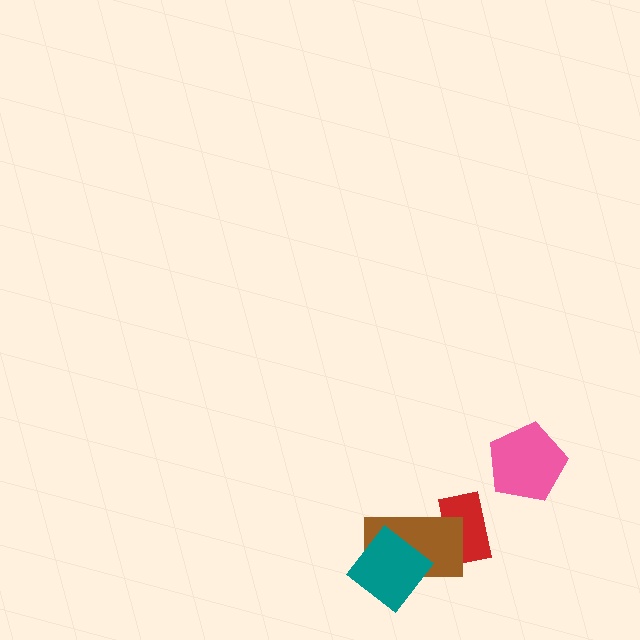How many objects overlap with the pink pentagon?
0 objects overlap with the pink pentagon.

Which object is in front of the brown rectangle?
The teal diamond is in front of the brown rectangle.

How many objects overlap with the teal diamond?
1 object overlaps with the teal diamond.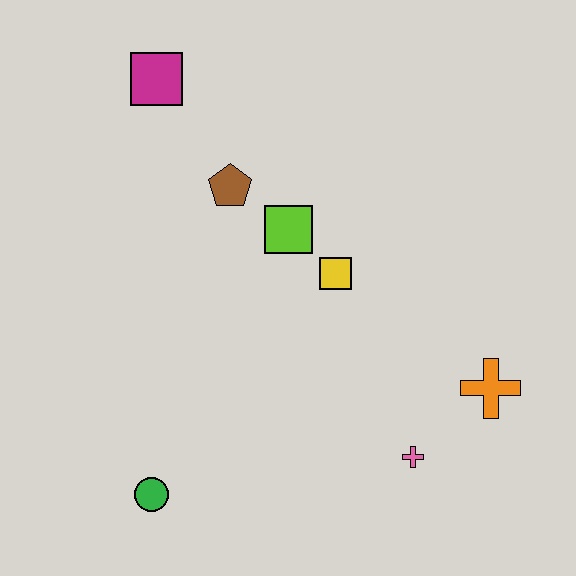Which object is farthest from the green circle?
The magenta square is farthest from the green circle.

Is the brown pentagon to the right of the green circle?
Yes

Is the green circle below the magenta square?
Yes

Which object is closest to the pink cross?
The orange cross is closest to the pink cross.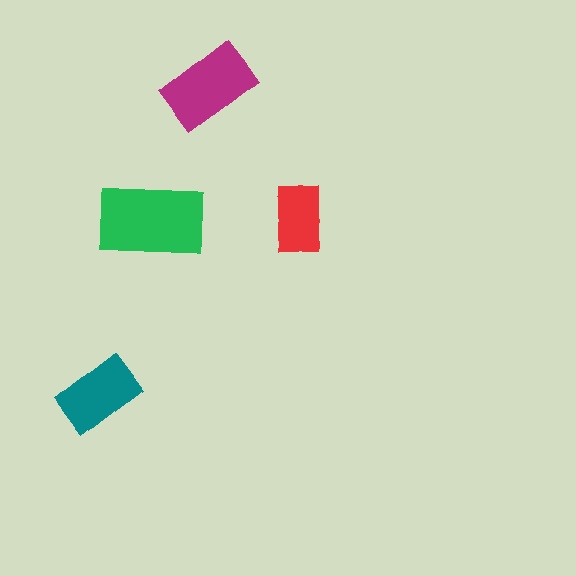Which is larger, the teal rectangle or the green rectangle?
The green one.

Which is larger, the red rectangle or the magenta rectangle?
The magenta one.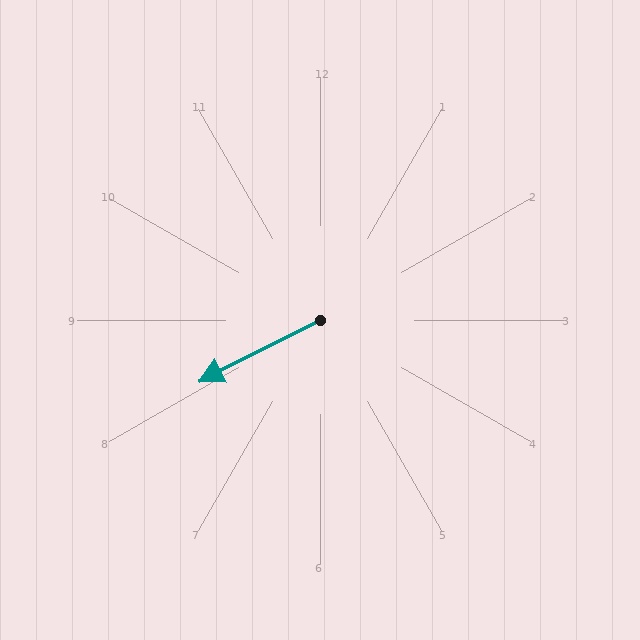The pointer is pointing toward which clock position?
Roughly 8 o'clock.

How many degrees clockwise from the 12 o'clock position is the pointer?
Approximately 243 degrees.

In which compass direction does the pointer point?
Southwest.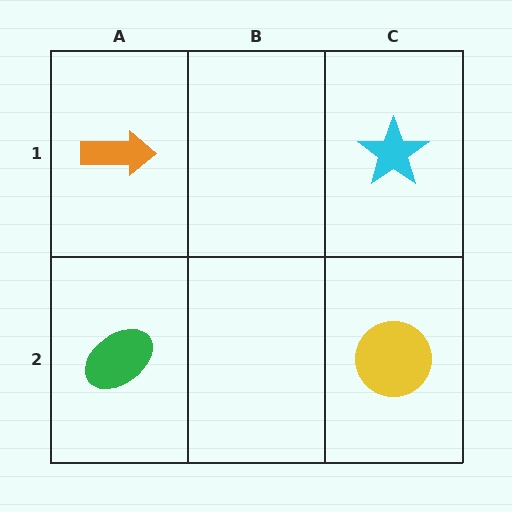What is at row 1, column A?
An orange arrow.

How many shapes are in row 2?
2 shapes.